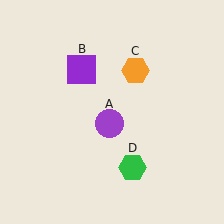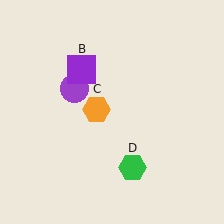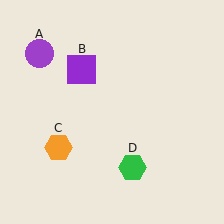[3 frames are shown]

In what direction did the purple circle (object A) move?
The purple circle (object A) moved up and to the left.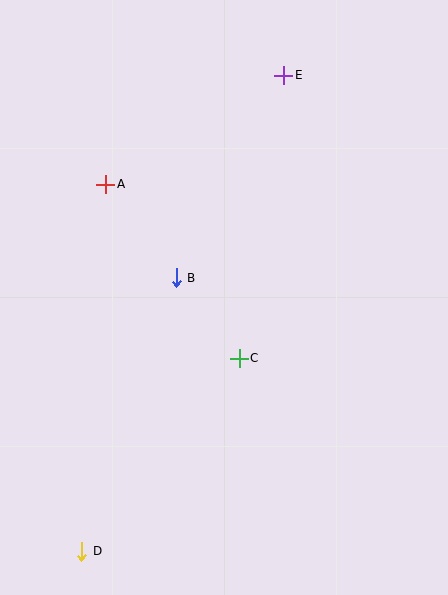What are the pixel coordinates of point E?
Point E is at (284, 75).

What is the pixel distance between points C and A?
The distance between C and A is 219 pixels.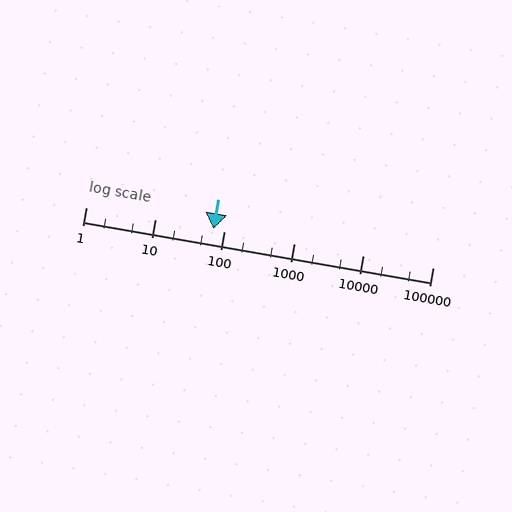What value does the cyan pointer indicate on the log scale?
The pointer indicates approximately 69.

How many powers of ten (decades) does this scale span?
The scale spans 5 decades, from 1 to 100000.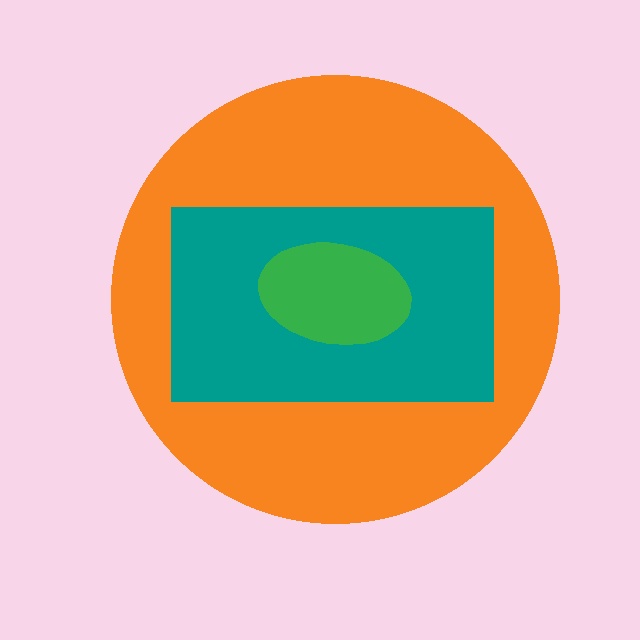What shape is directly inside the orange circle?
The teal rectangle.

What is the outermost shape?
The orange circle.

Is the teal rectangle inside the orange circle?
Yes.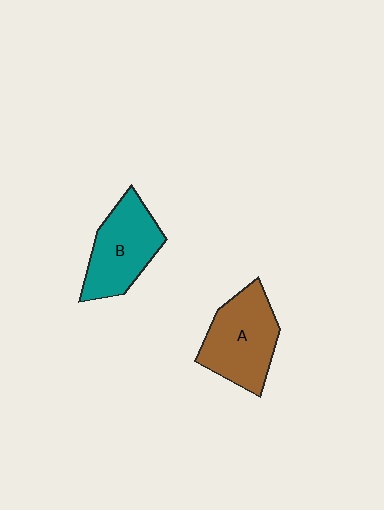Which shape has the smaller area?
Shape B (teal).